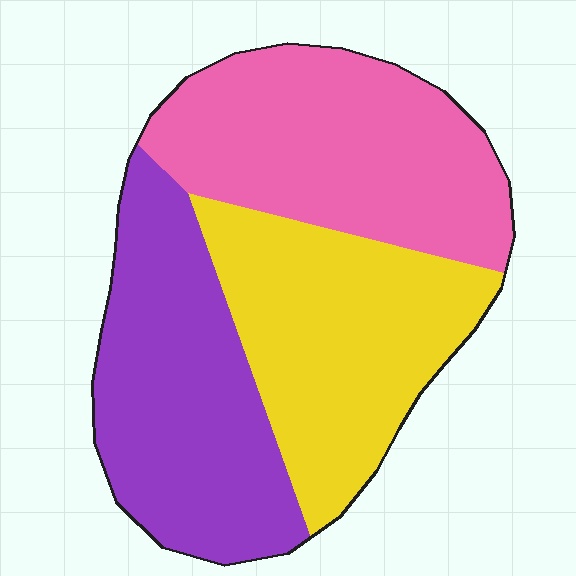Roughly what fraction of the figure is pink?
Pink takes up about one third (1/3) of the figure.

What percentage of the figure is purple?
Purple covers 33% of the figure.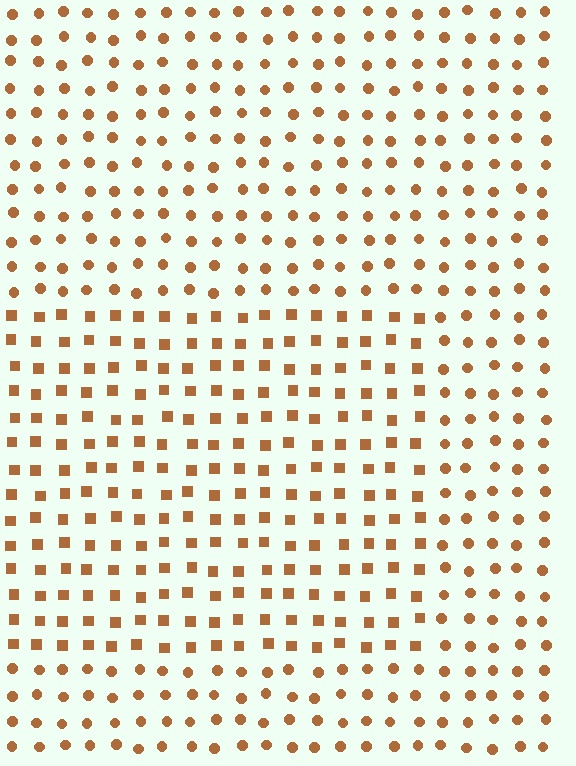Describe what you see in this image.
The image is filled with small brown elements arranged in a uniform grid. A rectangle-shaped region contains squares, while the surrounding area contains circles. The boundary is defined purely by the change in element shape.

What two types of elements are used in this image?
The image uses squares inside the rectangle region and circles outside it.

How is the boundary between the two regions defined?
The boundary is defined by a change in element shape: squares inside vs. circles outside. All elements share the same color and spacing.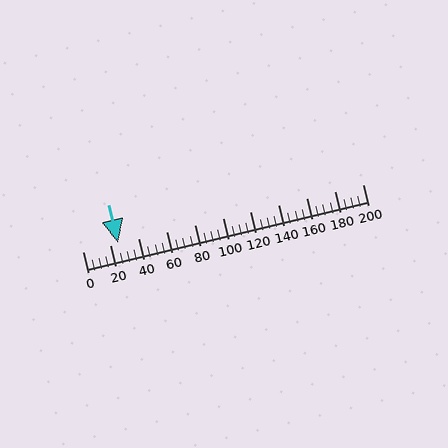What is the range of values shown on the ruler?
The ruler shows values from 0 to 200.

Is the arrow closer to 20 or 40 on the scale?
The arrow is closer to 20.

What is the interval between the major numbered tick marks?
The major tick marks are spaced 20 units apart.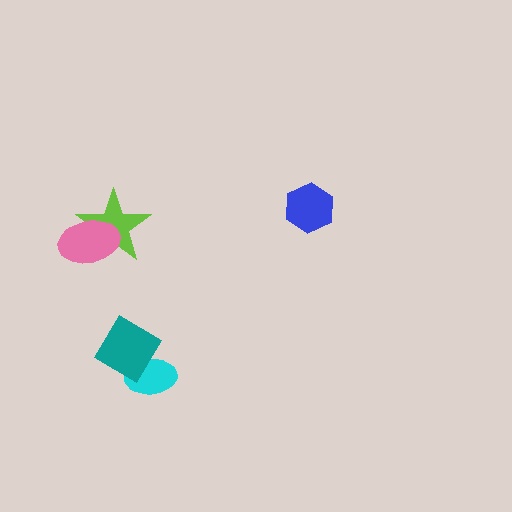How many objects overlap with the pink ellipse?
1 object overlaps with the pink ellipse.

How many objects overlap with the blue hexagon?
0 objects overlap with the blue hexagon.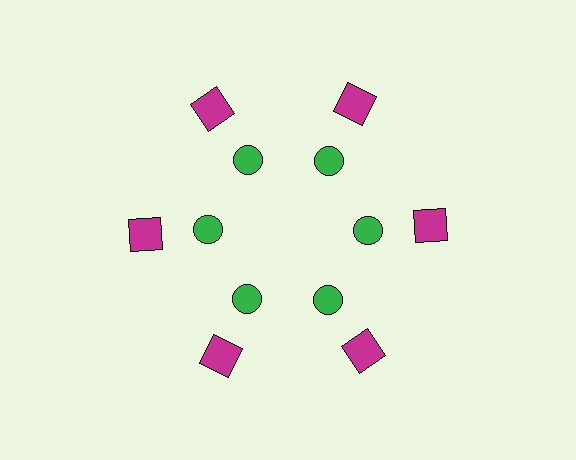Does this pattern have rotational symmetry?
Yes, this pattern has 6-fold rotational symmetry. It looks the same after rotating 60 degrees around the center.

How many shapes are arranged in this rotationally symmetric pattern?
There are 12 shapes, arranged in 6 groups of 2.